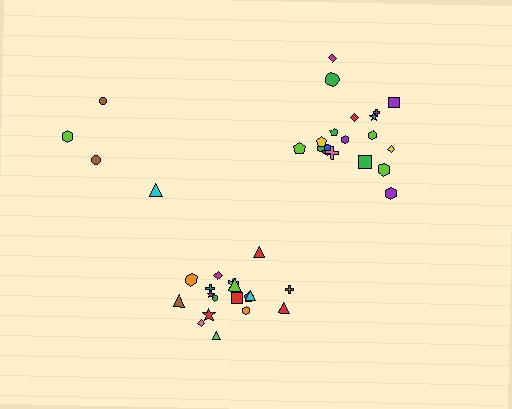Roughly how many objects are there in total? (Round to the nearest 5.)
Roughly 40 objects in total.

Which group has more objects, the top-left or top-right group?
The top-right group.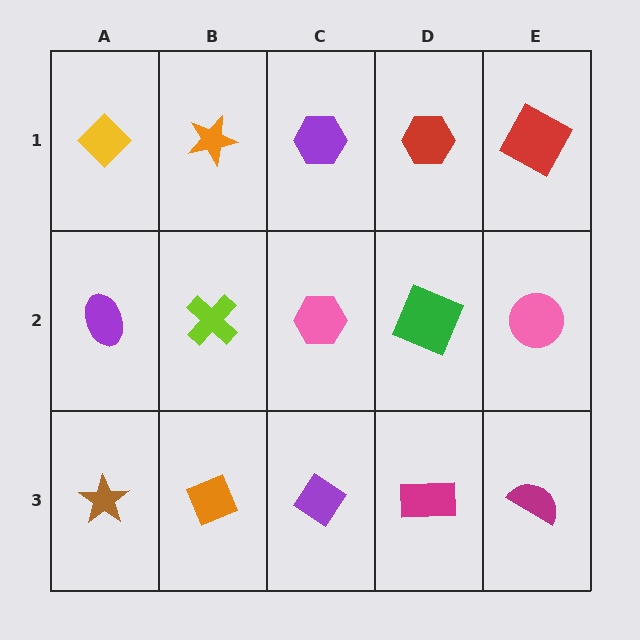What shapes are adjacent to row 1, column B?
A lime cross (row 2, column B), a yellow diamond (row 1, column A), a purple hexagon (row 1, column C).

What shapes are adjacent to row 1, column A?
A purple ellipse (row 2, column A), an orange star (row 1, column B).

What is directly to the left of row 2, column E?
A green square.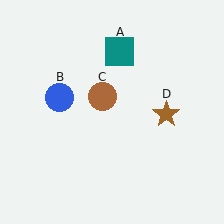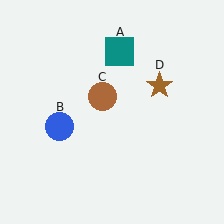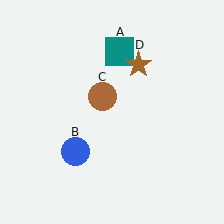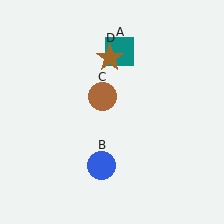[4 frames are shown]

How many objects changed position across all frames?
2 objects changed position: blue circle (object B), brown star (object D).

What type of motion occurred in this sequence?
The blue circle (object B), brown star (object D) rotated counterclockwise around the center of the scene.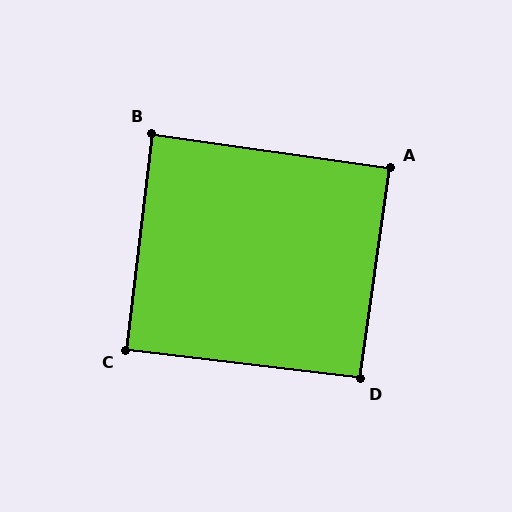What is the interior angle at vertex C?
Approximately 90 degrees (approximately right).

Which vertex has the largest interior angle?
D, at approximately 91 degrees.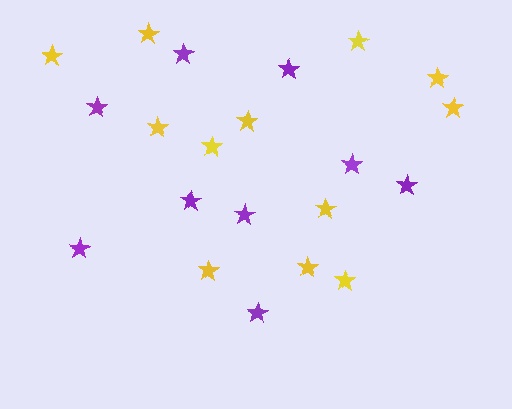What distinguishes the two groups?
There are 2 groups: one group of purple stars (9) and one group of yellow stars (12).